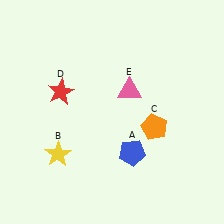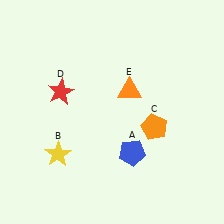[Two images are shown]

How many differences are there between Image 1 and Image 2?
There is 1 difference between the two images.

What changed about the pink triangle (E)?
In Image 1, E is pink. In Image 2, it changed to orange.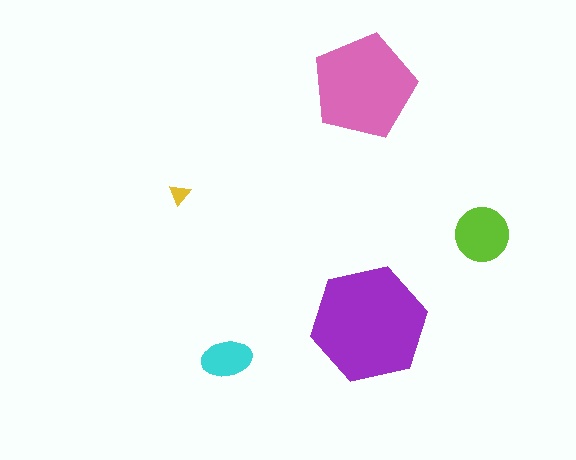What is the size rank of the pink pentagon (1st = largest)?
2nd.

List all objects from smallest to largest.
The yellow triangle, the cyan ellipse, the lime circle, the pink pentagon, the purple hexagon.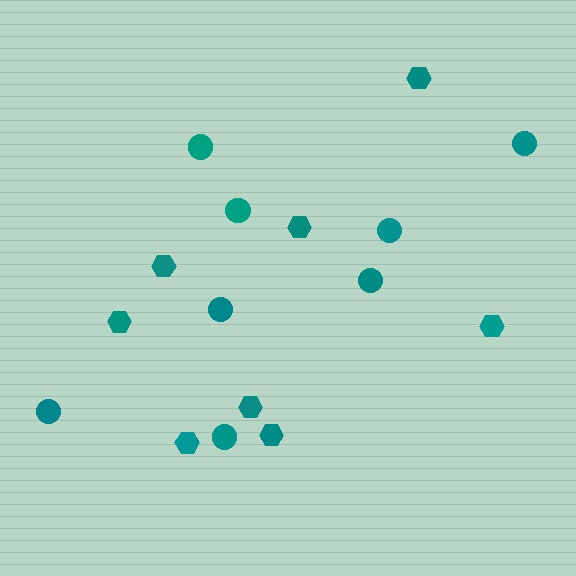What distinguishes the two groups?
There are 2 groups: one group of circles (8) and one group of hexagons (8).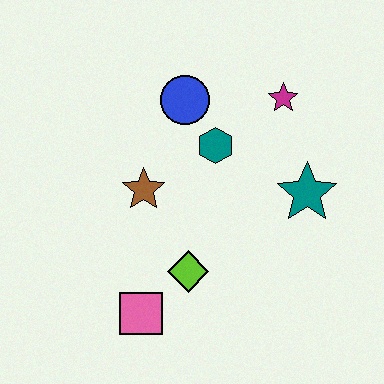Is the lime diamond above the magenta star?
No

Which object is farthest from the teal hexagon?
The pink square is farthest from the teal hexagon.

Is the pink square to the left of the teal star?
Yes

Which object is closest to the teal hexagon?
The blue circle is closest to the teal hexagon.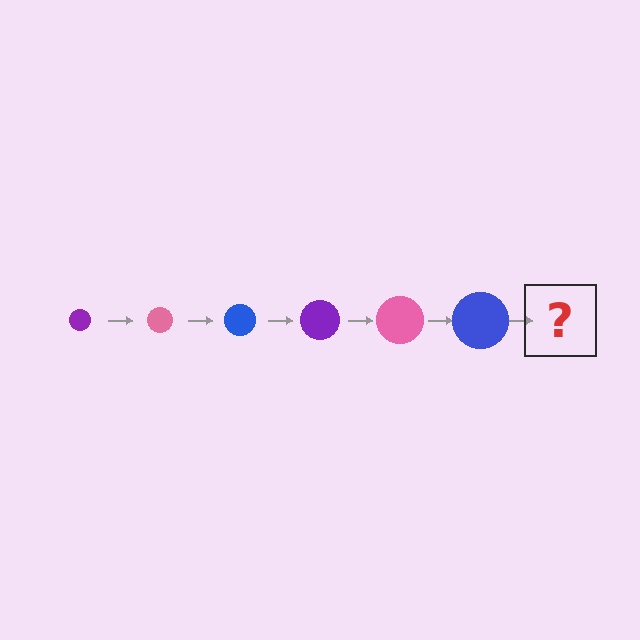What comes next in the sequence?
The next element should be a purple circle, larger than the previous one.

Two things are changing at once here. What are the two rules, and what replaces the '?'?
The two rules are that the circle grows larger each step and the color cycles through purple, pink, and blue. The '?' should be a purple circle, larger than the previous one.